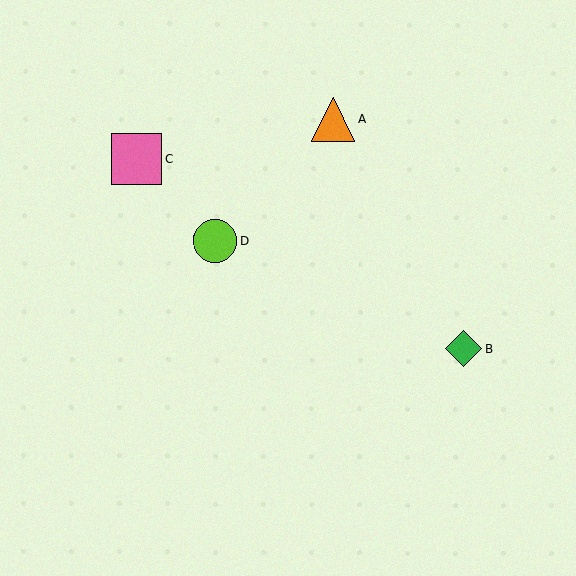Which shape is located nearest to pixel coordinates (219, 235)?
The lime circle (labeled D) at (215, 241) is nearest to that location.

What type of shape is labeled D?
Shape D is a lime circle.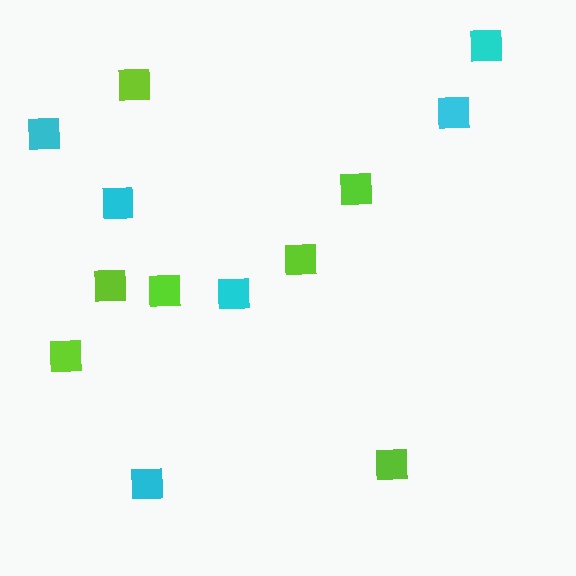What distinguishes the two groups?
There are 2 groups: one group of lime squares (7) and one group of cyan squares (6).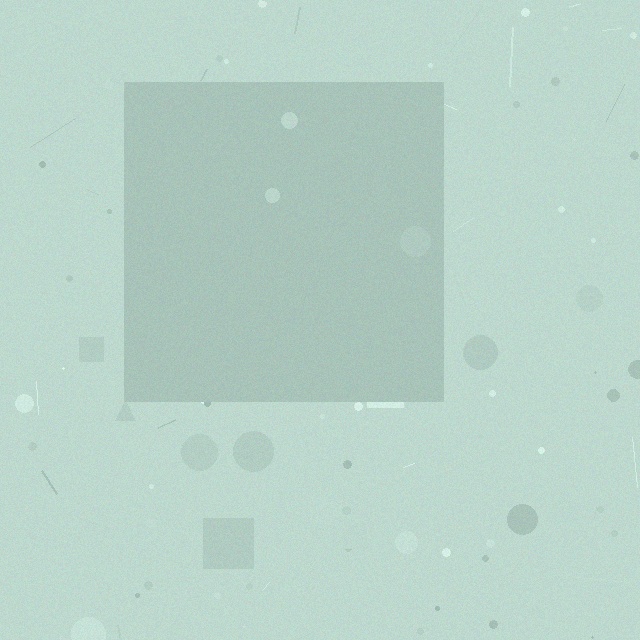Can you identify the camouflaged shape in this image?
The camouflaged shape is a square.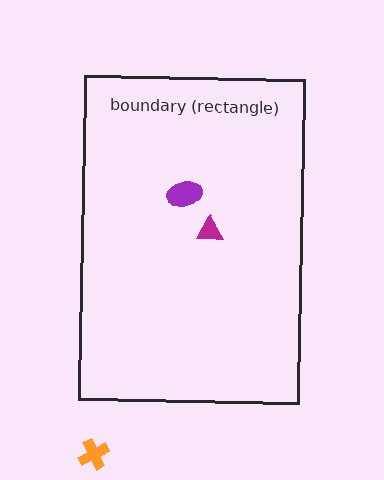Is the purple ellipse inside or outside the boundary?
Inside.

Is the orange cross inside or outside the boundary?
Outside.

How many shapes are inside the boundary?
2 inside, 1 outside.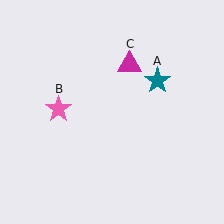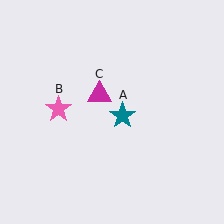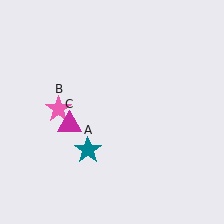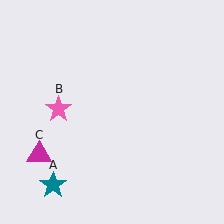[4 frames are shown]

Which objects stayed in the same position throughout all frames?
Pink star (object B) remained stationary.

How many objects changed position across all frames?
2 objects changed position: teal star (object A), magenta triangle (object C).